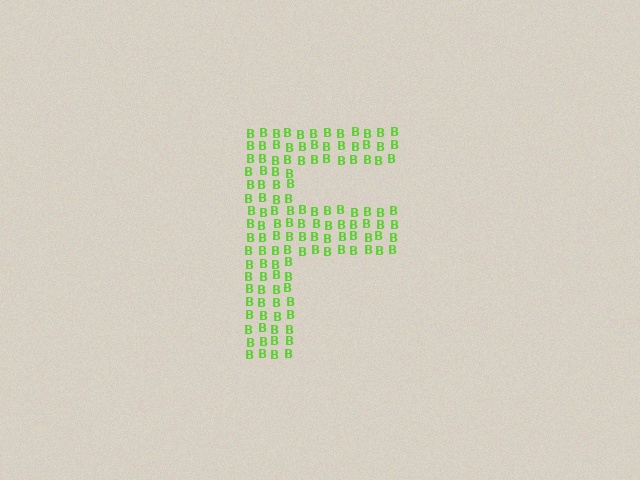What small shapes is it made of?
It is made of small letter B's.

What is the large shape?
The large shape is the letter F.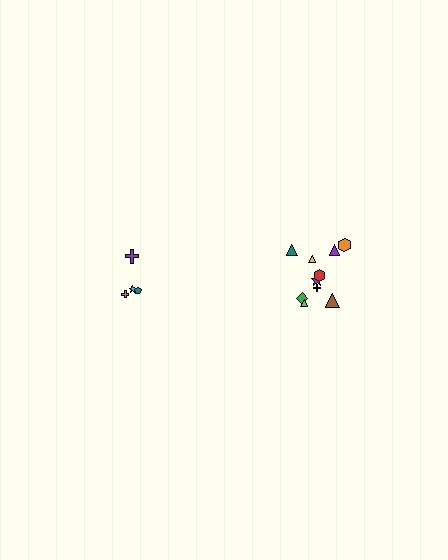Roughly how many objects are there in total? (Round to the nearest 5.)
Roughly 15 objects in total.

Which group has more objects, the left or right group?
The right group.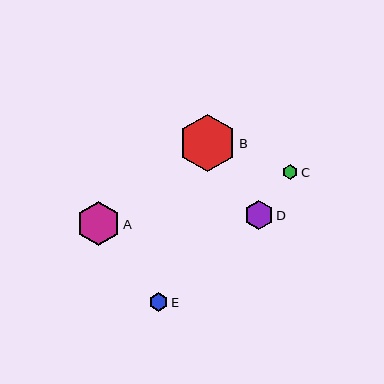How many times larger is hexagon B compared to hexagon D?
Hexagon B is approximately 2.0 times the size of hexagon D.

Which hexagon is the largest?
Hexagon B is the largest with a size of approximately 57 pixels.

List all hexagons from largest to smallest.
From largest to smallest: B, A, D, E, C.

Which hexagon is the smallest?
Hexagon C is the smallest with a size of approximately 15 pixels.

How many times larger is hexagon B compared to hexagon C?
Hexagon B is approximately 3.8 times the size of hexagon C.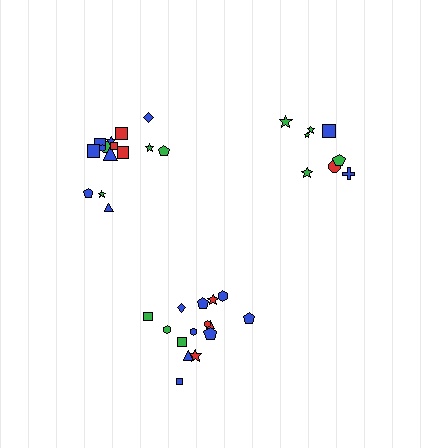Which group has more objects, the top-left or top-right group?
The top-left group.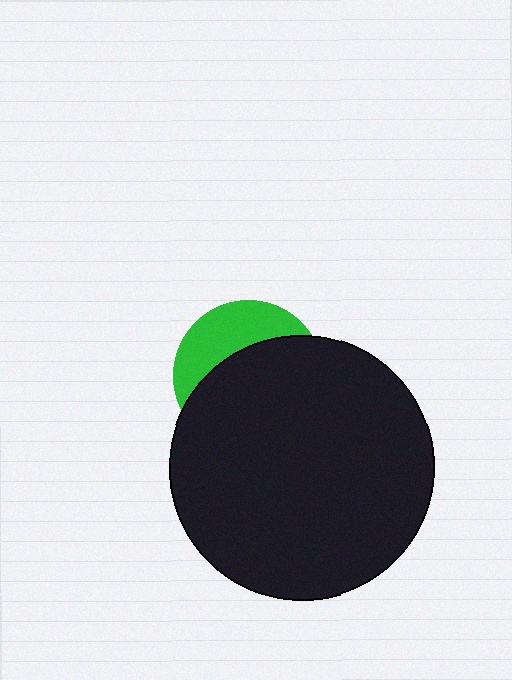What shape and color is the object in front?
The object in front is a black circle.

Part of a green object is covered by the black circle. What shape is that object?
It is a circle.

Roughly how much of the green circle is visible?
A small part of it is visible (roughly 34%).